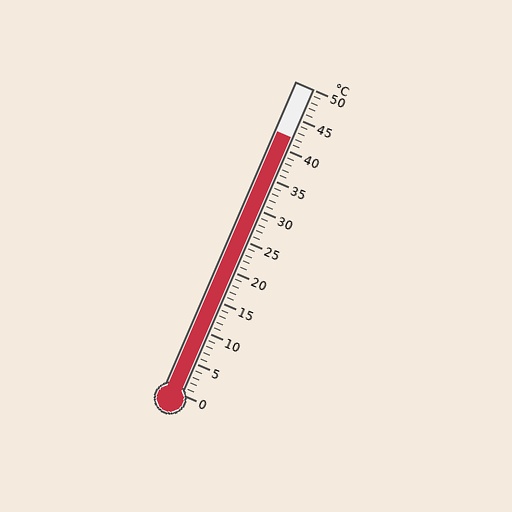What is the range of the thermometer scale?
The thermometer scale ranges from 0°C to 50°C.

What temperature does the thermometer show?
The thermometer shows approximately 42°C.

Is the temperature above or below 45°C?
The temperature is below 45°C.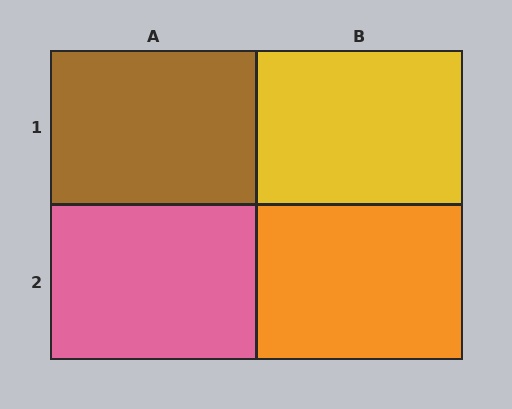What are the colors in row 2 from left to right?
Pink, orange.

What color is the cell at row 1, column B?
Yellow.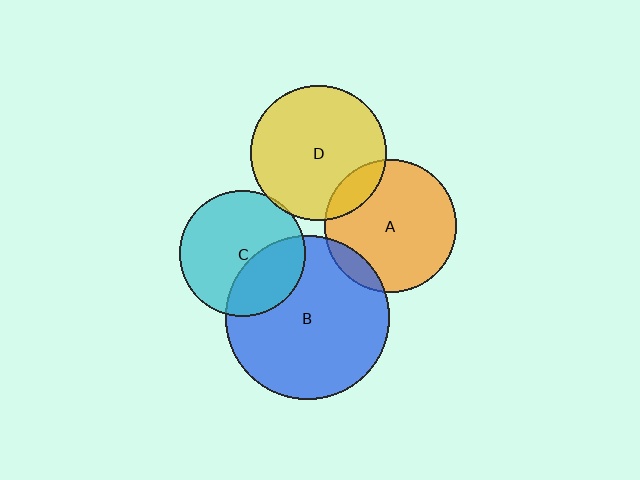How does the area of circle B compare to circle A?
Approximately 1.5 times.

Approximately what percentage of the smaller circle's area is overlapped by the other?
Approximately 15%.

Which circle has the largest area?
Circle B (blue).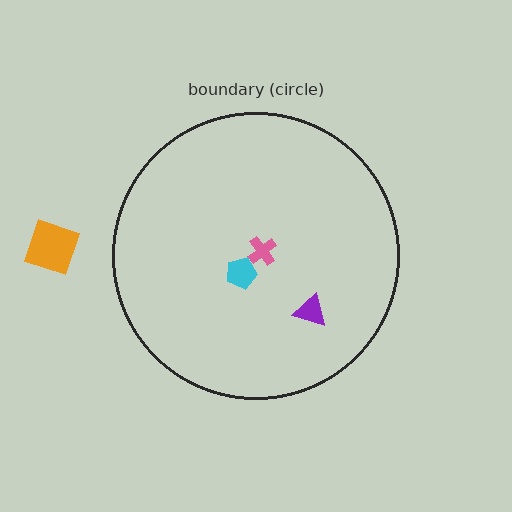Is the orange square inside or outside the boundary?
Outside.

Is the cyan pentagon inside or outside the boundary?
Inside.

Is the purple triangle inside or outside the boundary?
Inside.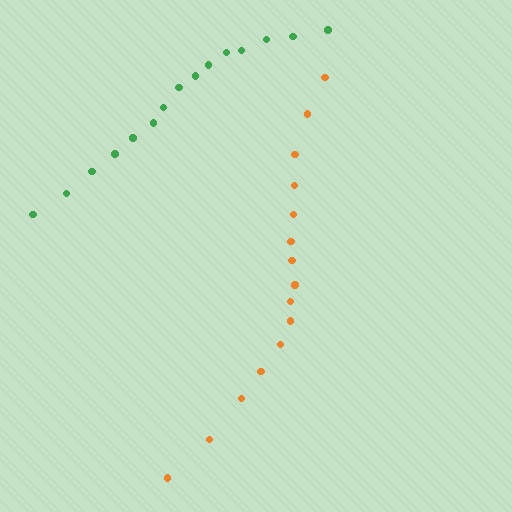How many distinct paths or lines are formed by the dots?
There are 2 distinct paths.